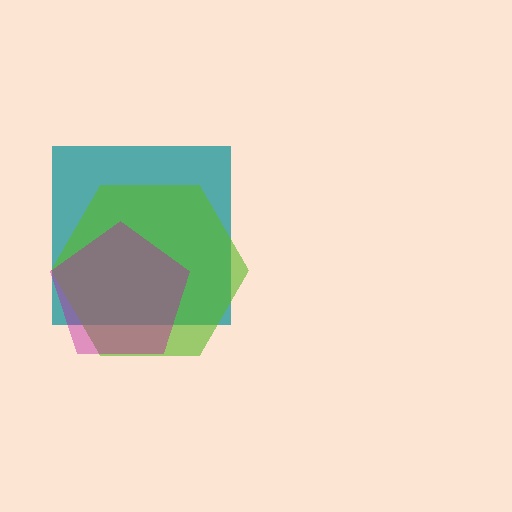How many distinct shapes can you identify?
There are 3 distinct shapes: a teal square, a lime hexagon, a magenta pentagon.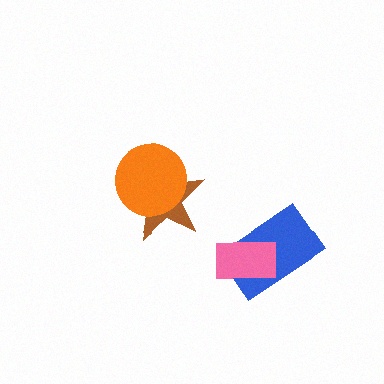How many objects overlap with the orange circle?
1 object overlaps with the orange circle.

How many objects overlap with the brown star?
1 object overlaps with the brown star.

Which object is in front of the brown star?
The orange circle is in front of the brown star.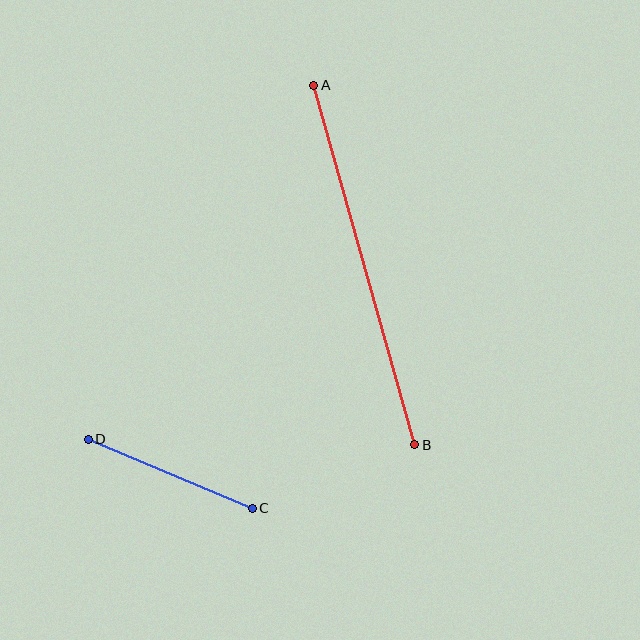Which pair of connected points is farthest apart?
Points A and B are farthest apart.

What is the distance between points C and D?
The distance is approximately 178 pixels.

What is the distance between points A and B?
The distance is approximately 373 pixels.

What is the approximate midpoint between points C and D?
The midpoint is at approximately (170, 474) pixels.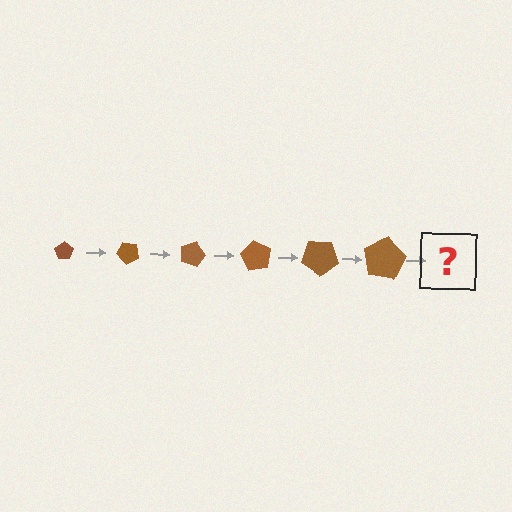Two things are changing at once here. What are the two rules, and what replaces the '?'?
The two rules are that the pentagon grows larger each step and it rotates 45 degrees each step. The '?' should be a pentagon, larger than the previous one and rotated 270 degrees from the start.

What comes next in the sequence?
The next element should be a pentagon, larger than the previous one and rotated 270 degrees from the start.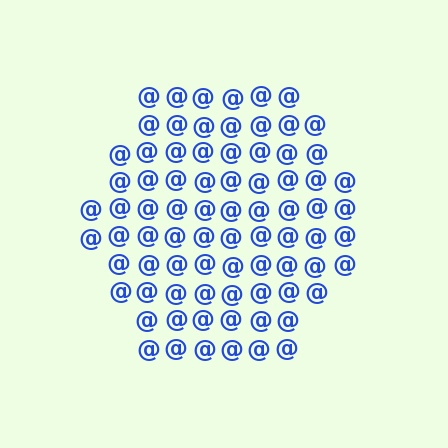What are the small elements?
The small elements are at signs.